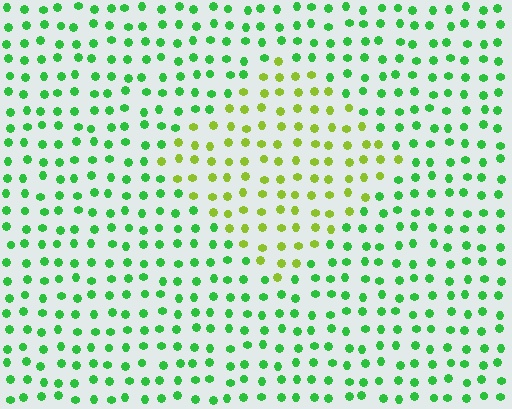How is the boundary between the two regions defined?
The boundary is defined purely by a slight shift in hue (about 45 degrees). Spacing, size, and orientation are identical on both sides.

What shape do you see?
I see a diamond.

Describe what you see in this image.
The image is filled with small green elements in a uniform arrangement. A diamond-shaped region is visible where the elements are tinted to a slightly different hue, forming a subtle color boundary.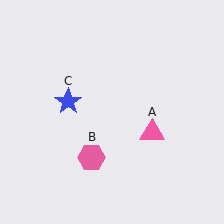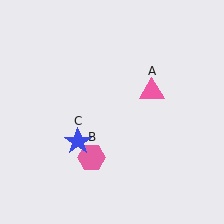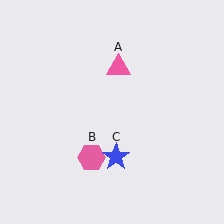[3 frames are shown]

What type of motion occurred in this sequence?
The pink triangle (object A), blue star (object C) rotated counterclockwise around the center of the scene.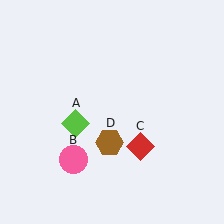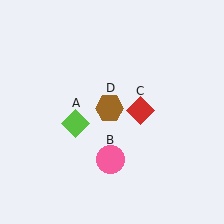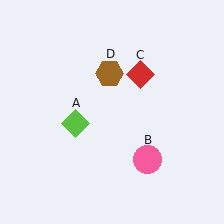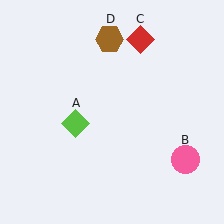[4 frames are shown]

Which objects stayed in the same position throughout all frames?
Lime diamond (object A) remained stationary.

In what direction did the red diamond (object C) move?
The red diamond (object C) moved up.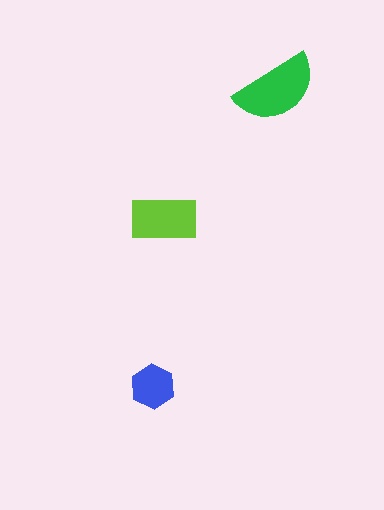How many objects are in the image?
There are 3 objects in the image.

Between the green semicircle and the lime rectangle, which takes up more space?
The green semicircle.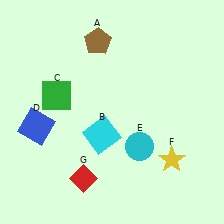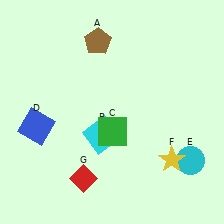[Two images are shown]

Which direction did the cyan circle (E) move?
The cyan circle (E) moved right.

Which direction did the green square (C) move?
The green square (C) moved right.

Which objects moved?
The objects that moved are: the green square (C), the cyan circle (E).